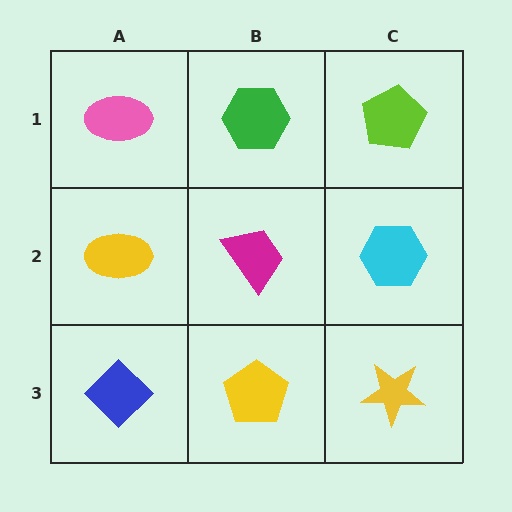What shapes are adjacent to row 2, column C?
A lime pentagon (row 1, column C), a yellow star (row 3, column C), a magenta trapezoid (row 2, column B).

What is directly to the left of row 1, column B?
A pink ellipse.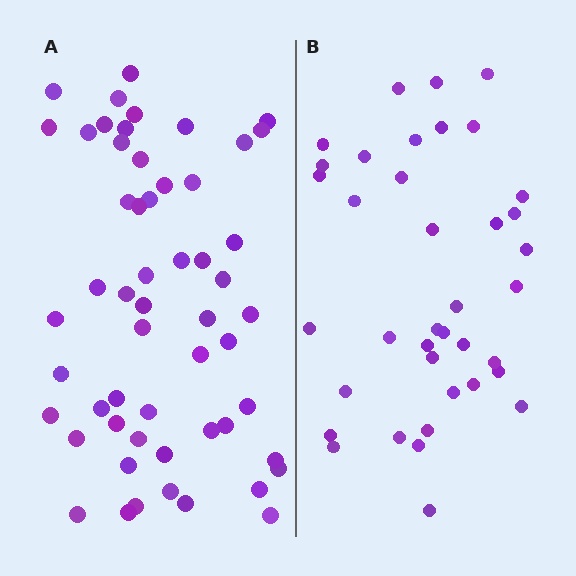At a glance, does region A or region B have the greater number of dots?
Region A (the left region) has more dots.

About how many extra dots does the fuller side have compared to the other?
Region A has approximately 15 more dots than region B.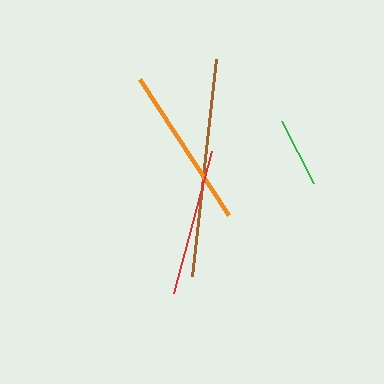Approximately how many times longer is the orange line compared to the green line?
The orange line is approximately 2.4 times the length of the green line.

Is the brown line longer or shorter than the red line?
The brown line is longer than the red line.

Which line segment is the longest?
The brown line is the longest at approximately 218 pixels.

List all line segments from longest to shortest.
From longest to shortest: brown, orange, red, green.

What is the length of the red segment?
The red segment is approximately 146 pixels long.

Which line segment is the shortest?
The green line is the shortest at approximately 69 pixels.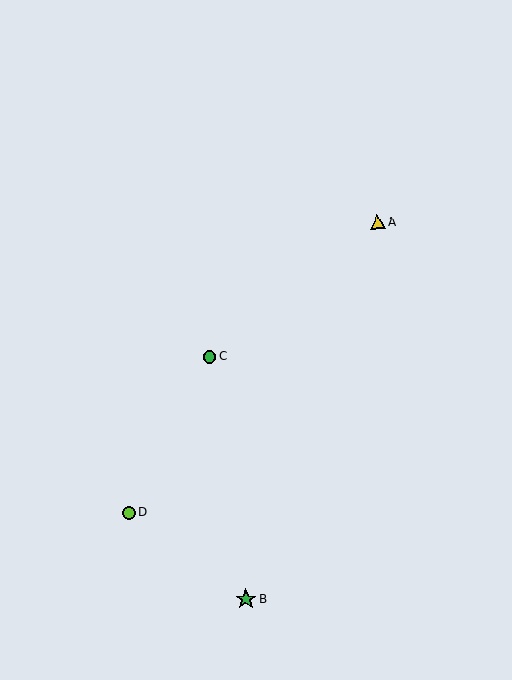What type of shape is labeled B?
Shape B is a green star.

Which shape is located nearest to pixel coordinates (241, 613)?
The green star (labeled B) at (246, 599) is nearest to that location.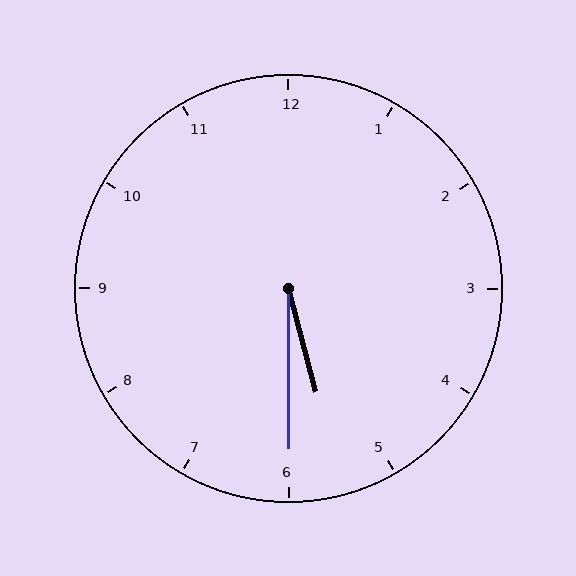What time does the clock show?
5:30.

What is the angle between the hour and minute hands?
Approximately 15 degrees.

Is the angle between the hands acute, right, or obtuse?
It is acute.